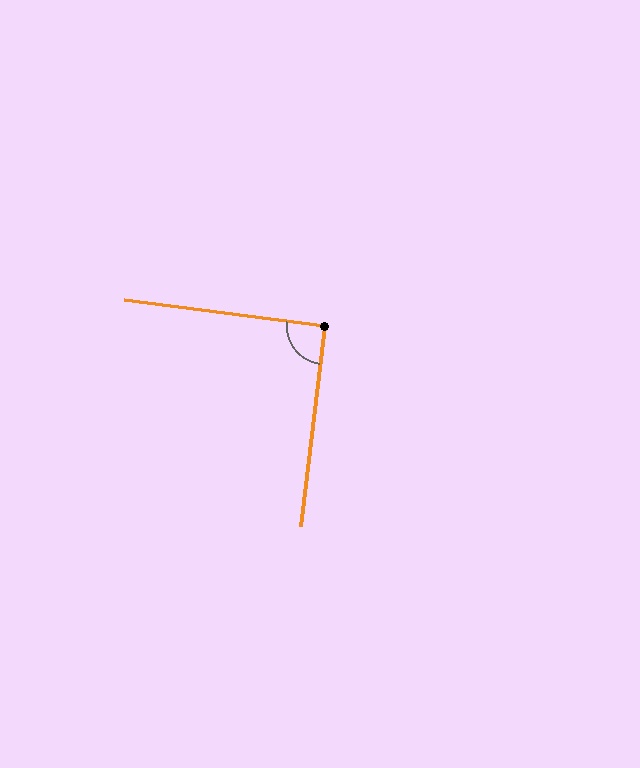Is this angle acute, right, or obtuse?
It is approximately a right angle.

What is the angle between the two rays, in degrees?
Approximately 91 degrees.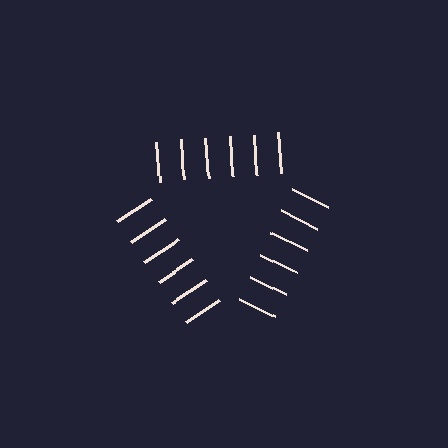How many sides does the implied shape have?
3 sides — the line-ends trace a triangle.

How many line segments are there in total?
18 — 6 along each of the 3 edges.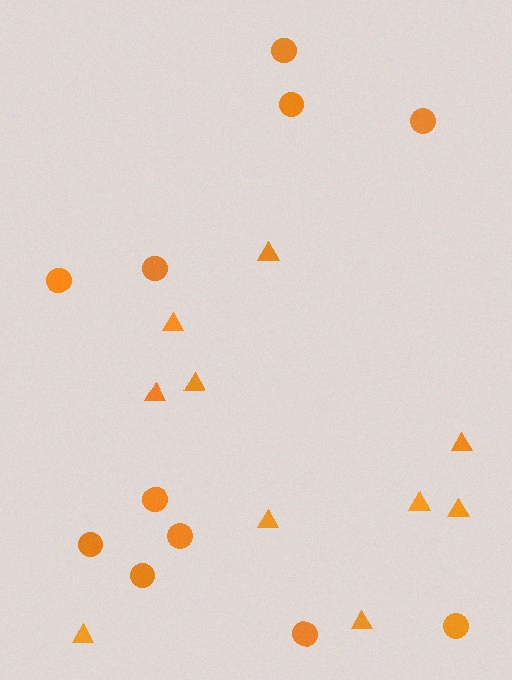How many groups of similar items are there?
There are 2 groups: one group of circles (11) and one group of triangles (10).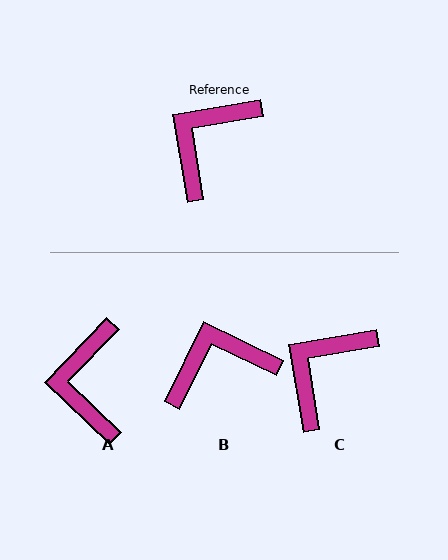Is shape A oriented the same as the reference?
No, it is off by about 37 degrees.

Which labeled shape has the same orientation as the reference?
C.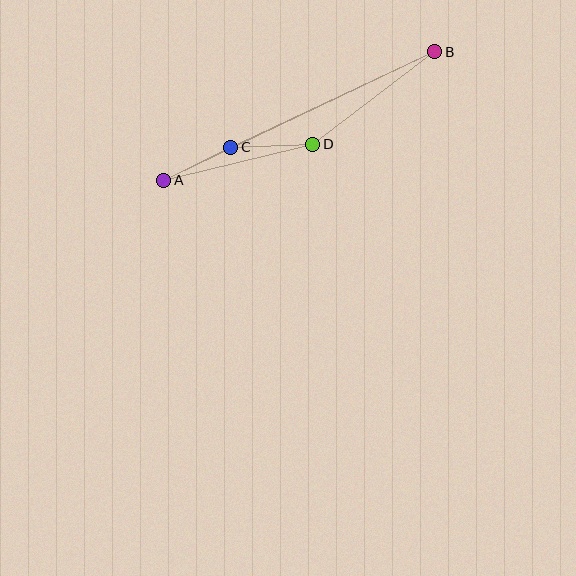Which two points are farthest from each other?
Points A and B are farthest from each other.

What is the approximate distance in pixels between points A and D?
The distance between A and D is approximately 154 pixels.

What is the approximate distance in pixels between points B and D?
The distance between B and D is approximately 153 pixels.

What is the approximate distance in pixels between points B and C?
The distance between B and C is approximately 225 pixels.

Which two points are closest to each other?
Points A and C are closest to each other.